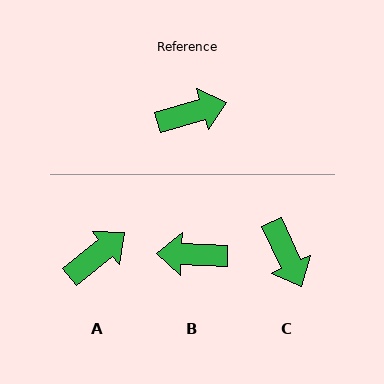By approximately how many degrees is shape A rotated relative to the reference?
Approximately 23 degrees counter-clockwise.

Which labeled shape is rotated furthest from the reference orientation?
B, about 161 degrees away.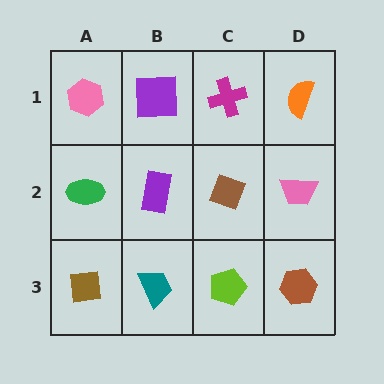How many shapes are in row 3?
4 shapes.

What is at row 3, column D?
A brown hexagon.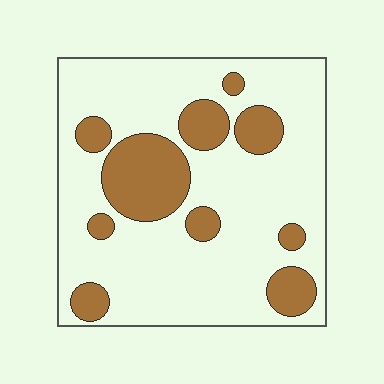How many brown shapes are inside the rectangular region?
10.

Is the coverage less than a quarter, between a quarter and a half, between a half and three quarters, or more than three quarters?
Less than a quarter.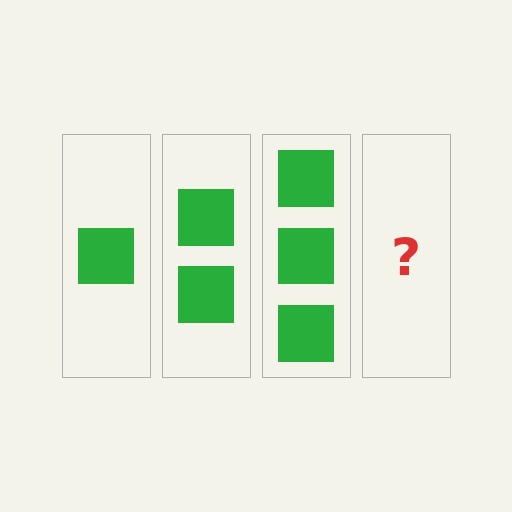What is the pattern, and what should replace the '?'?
The pattern is that each step adds one more square. The '?' should be 4 squares.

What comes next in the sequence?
The next element should be 4 squares.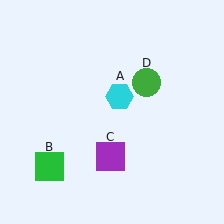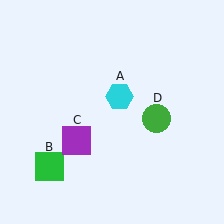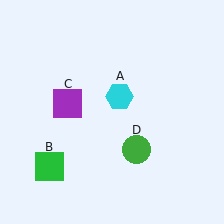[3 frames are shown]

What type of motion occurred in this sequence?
The purple square (object C), green circle (object D) rotated clockwise around the center of the scene.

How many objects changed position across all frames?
2 objects changed position: purple square (object C), green circle (object D).